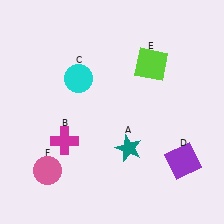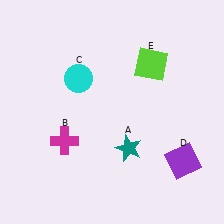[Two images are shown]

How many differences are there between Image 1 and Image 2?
There is 1 difference between the two images.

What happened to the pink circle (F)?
The pink circle (F) was removed in Image 2. It was in the bottom-left area of Image 1.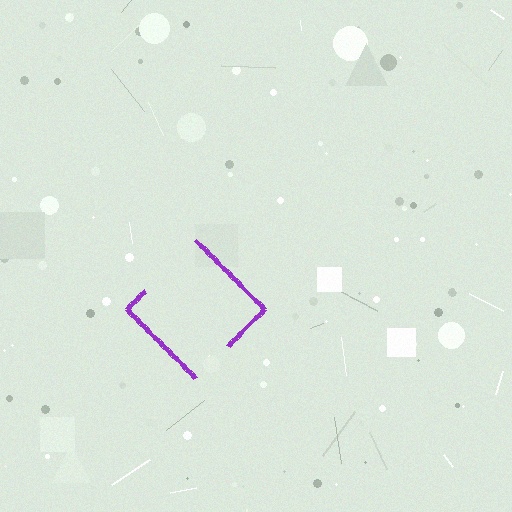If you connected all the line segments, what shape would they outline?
They would outline a diamond.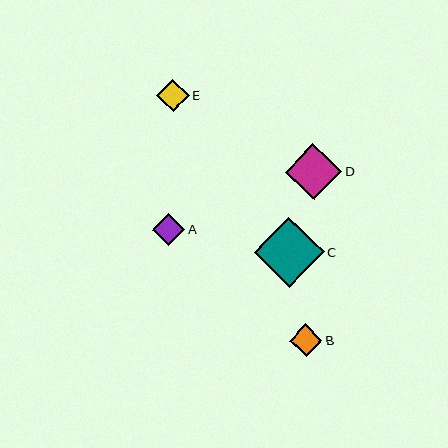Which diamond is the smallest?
Diamond A is the smallest with a size of approximately 32 pixels.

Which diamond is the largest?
Diamond C is the largest with a size of approximately 70 pixels.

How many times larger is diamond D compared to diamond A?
Diamond D is approximately 1.8 times the size of diamond A.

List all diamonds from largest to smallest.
From largest to smallest: C, D, E, B, A.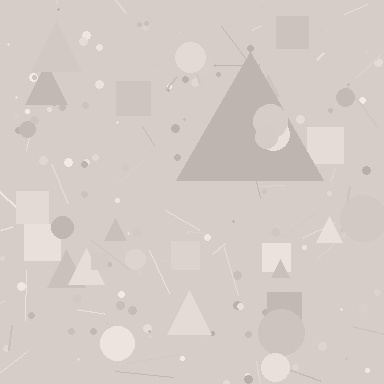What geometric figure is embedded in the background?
A triangle is embedded in the background.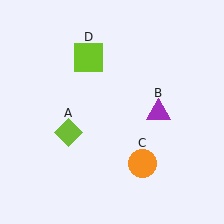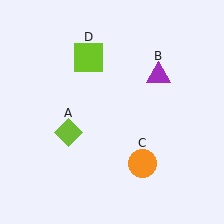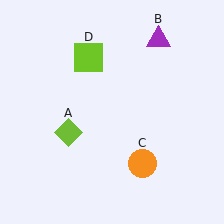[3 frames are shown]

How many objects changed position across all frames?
1 object changed position: purple triangle (object B).